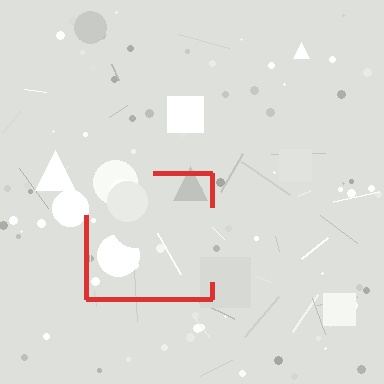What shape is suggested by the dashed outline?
The dashed outline suggests a square.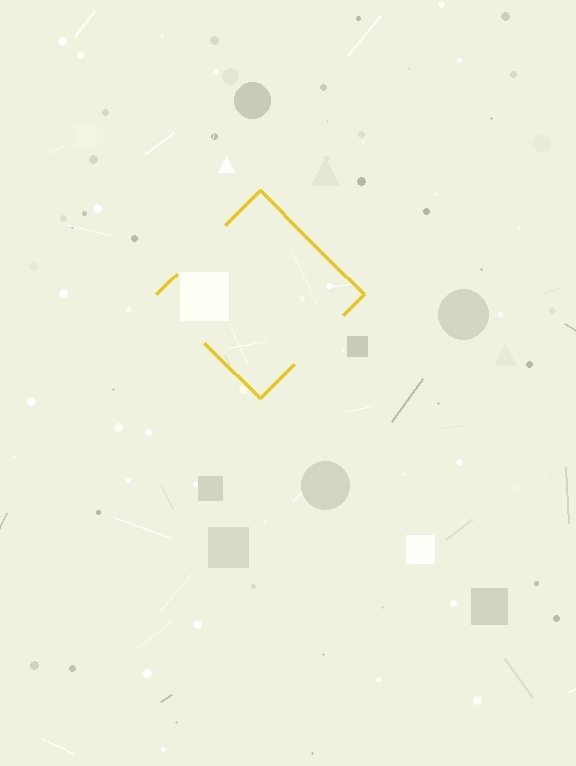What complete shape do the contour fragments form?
The contour fragments form a diamond.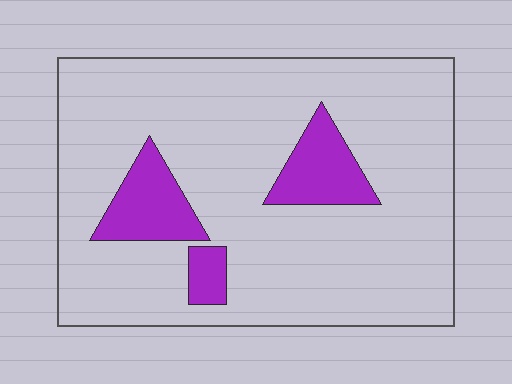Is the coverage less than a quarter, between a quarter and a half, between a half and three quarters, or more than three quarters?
Less than a quarter.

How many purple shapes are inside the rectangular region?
3.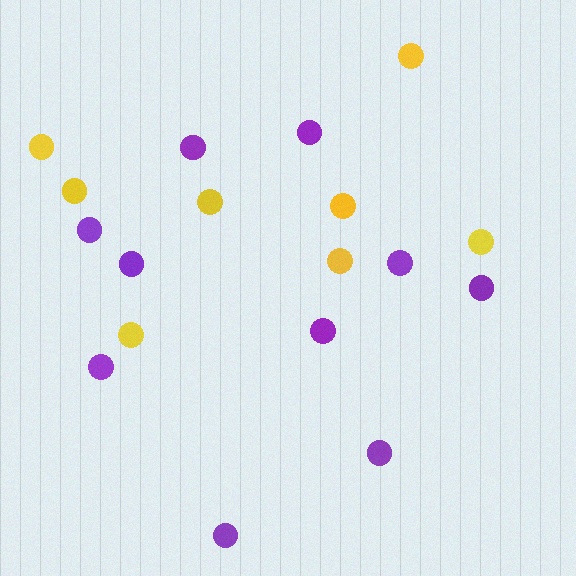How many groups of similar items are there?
There are 2 groups: one group of yellow circles (8) and one group of purple circles (10).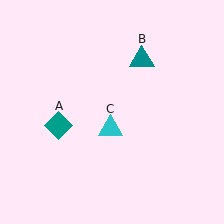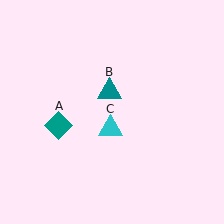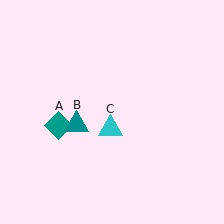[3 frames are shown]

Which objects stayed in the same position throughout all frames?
Teal diamond (object A) and cyan triangle (object C) remained stationary.